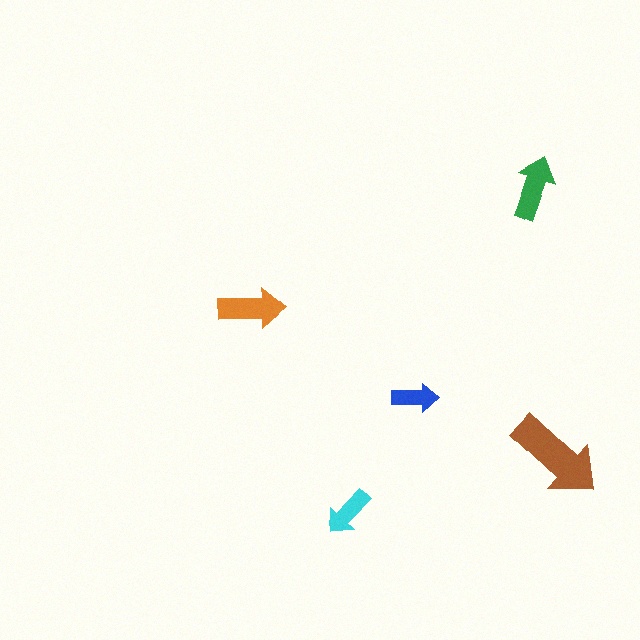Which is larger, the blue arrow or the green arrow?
The green one.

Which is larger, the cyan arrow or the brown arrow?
The brown one.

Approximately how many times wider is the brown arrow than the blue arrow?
About 2 times wider.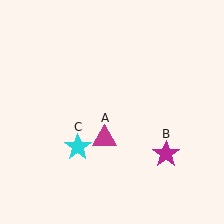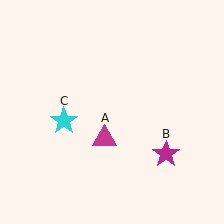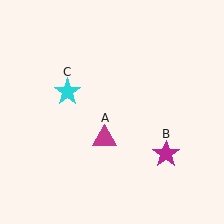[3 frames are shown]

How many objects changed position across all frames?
1 object changed position: cyan star (object C).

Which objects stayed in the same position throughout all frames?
Magenta triangle (object A) and magenta star (object B) remained stationary.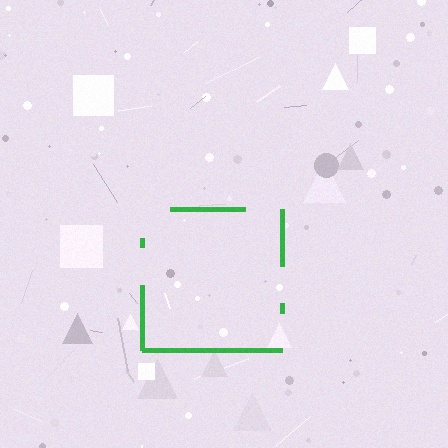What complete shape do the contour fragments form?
The contour fragments form a square.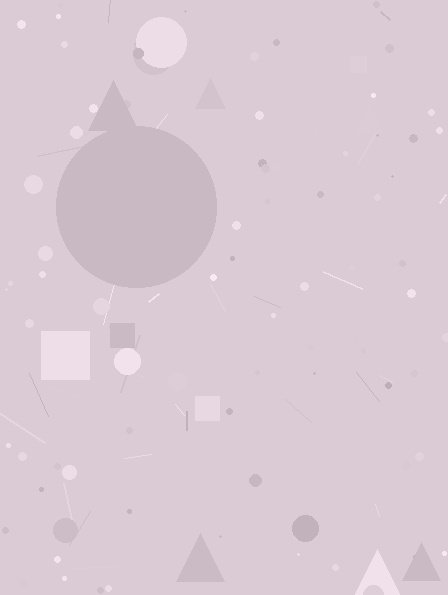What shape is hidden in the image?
A circle is hidden in the image.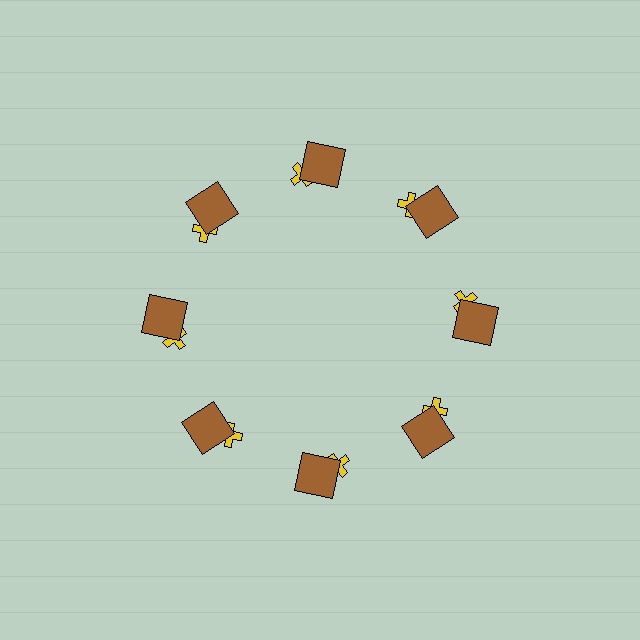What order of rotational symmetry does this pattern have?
This pattern has 8-fold rotational symmetry.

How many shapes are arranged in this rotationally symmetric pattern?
There are 16 shapes, arranged in 8 groups of 2.